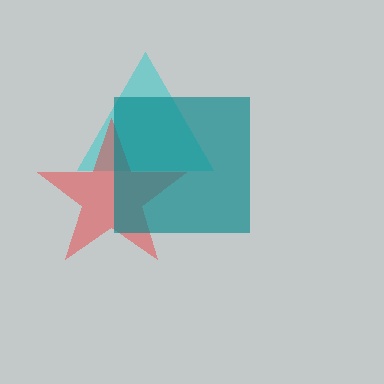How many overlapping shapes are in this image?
There are 3 overlapping shapes in the image.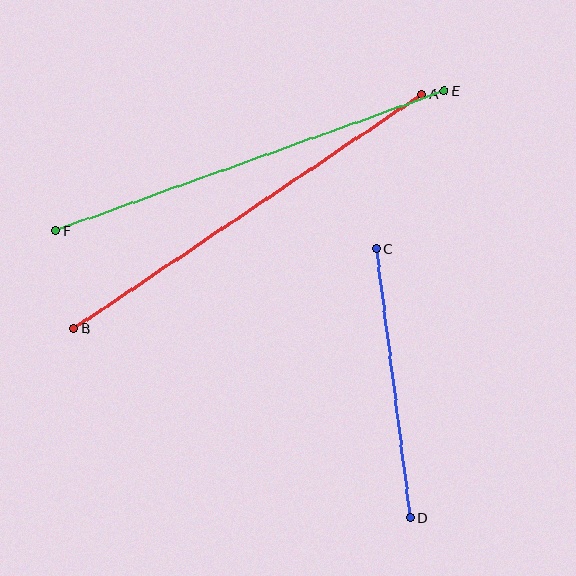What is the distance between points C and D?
The distance is approximately 271 pixels.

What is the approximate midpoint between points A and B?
The midpoint is at approximately (248, 211) pixels.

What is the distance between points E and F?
The distance is approximately 413 pixels.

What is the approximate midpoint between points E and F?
The midpoint is at approximately (250, 161) pixels.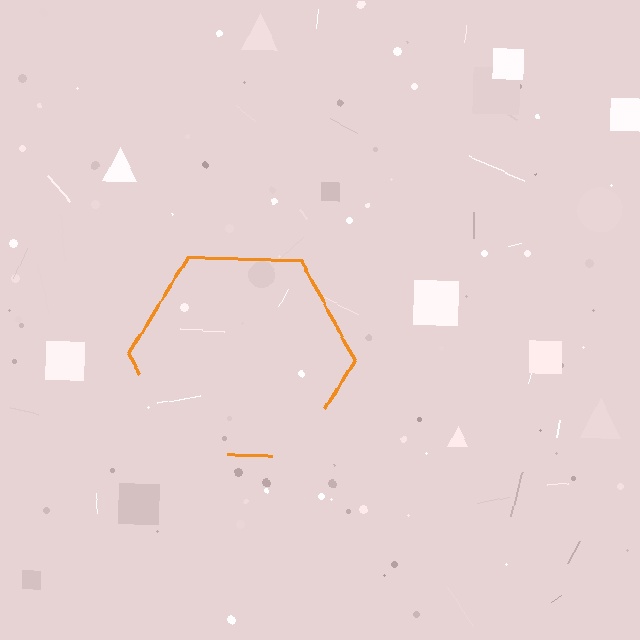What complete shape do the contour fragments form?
The contour fragments form a hexagon.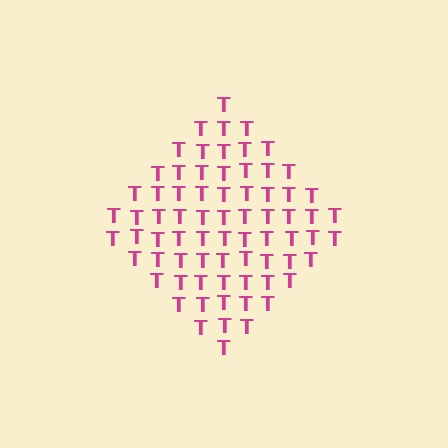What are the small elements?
The small elements are letter T's.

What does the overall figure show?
The overall figure shows a diamond.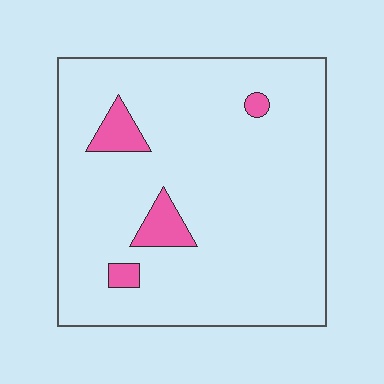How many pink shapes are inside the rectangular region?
4.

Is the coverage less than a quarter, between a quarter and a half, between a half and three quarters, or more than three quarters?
Less than a quarter.